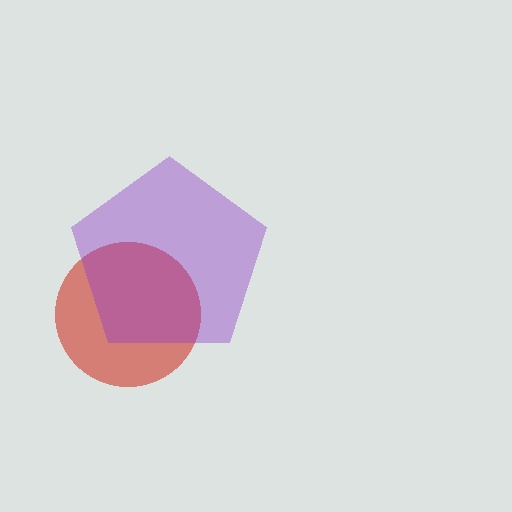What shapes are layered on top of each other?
The layered shapes are: a red circle, a purple pentagon.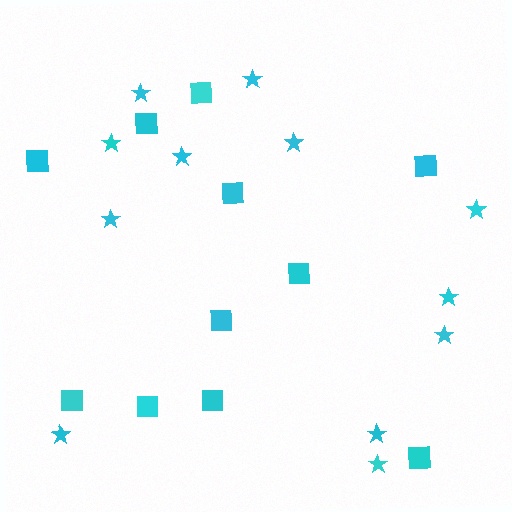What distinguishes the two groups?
There are 2 groups: one group of stars (12) and one group of squares (11).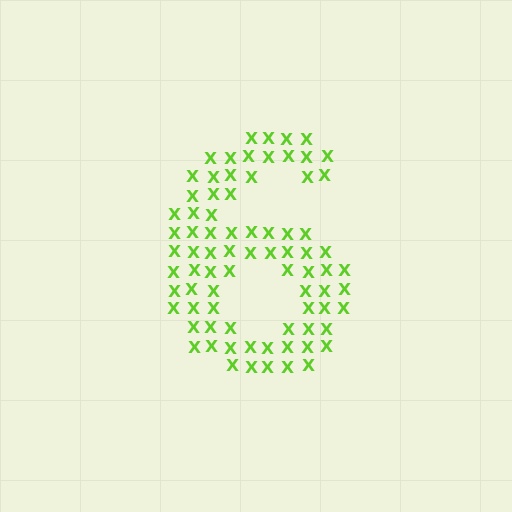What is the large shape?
The large shape is the digit 6.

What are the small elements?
The small elements are letter X's.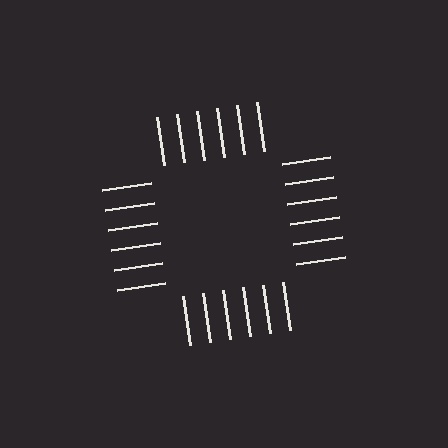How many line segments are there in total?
24 — 6 along each of the 4 edges.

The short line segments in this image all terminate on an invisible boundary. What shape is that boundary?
An illusory square — the line segments terminate on its edges but no continuous stroke is drawn.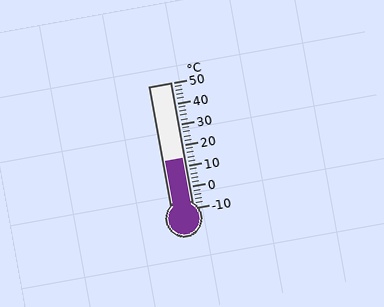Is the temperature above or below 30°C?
The temperature is below 30°C.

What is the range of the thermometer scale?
The thermometer scale ranges from -10°C to 50°C.